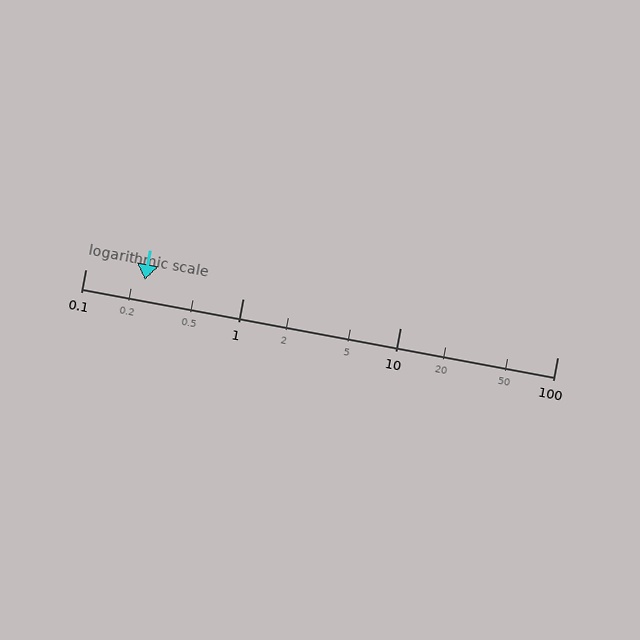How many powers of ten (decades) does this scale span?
The scale spans 3 decades, from 0.1 to 100.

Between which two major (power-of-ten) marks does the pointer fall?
The pointer is between 0.1 and 1.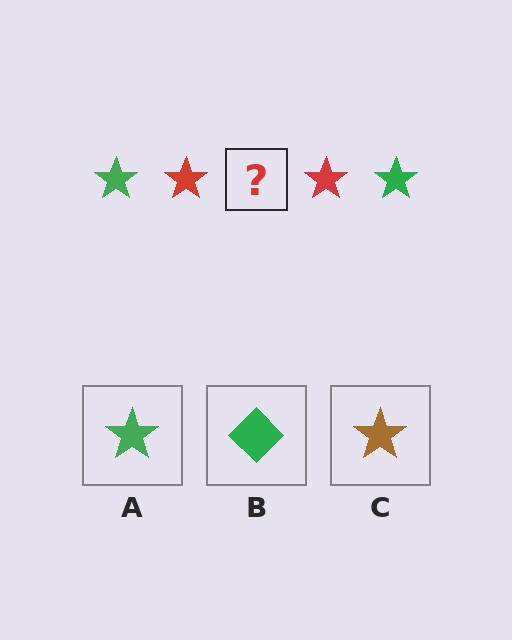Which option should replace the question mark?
Option A.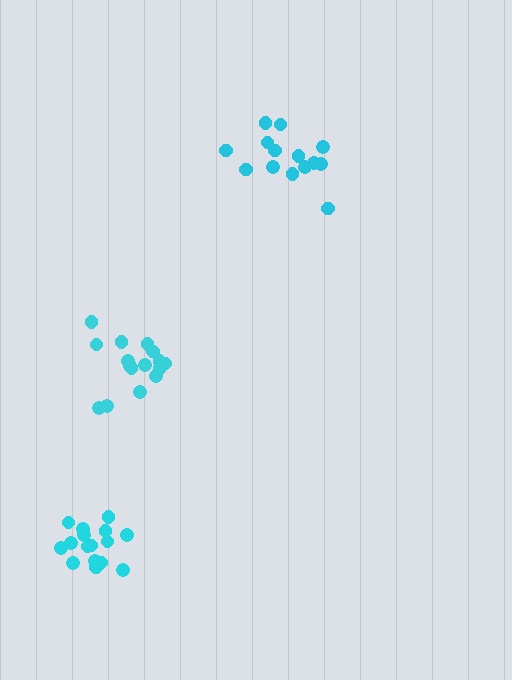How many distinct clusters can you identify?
There are 3 distinct clusters.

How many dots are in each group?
Group 1: 16 dots, Group 2: 14 dots, Group 3: 17 dots (47 total).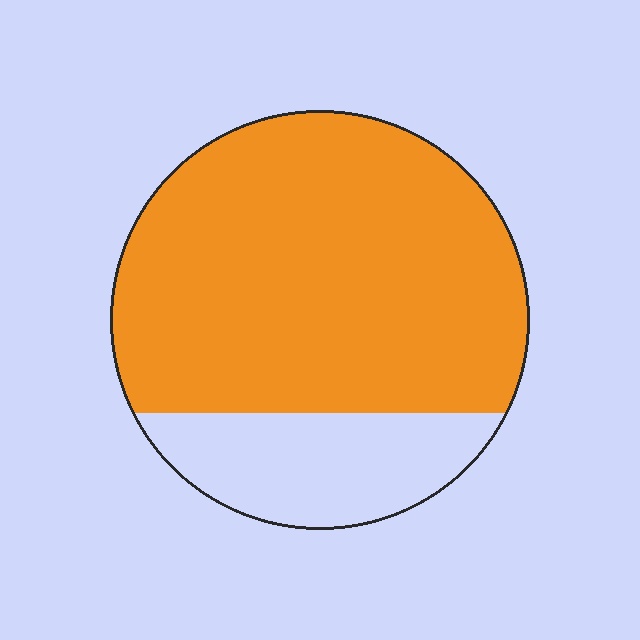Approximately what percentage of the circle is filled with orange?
Approximately 75%.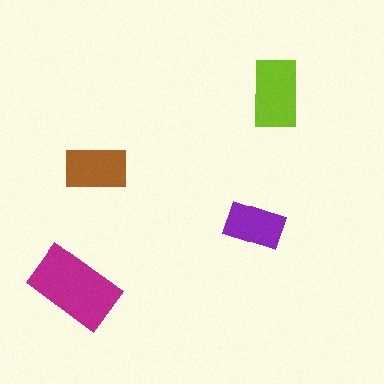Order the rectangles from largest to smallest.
the magenta one, the lime one, the brown one, the purple one.